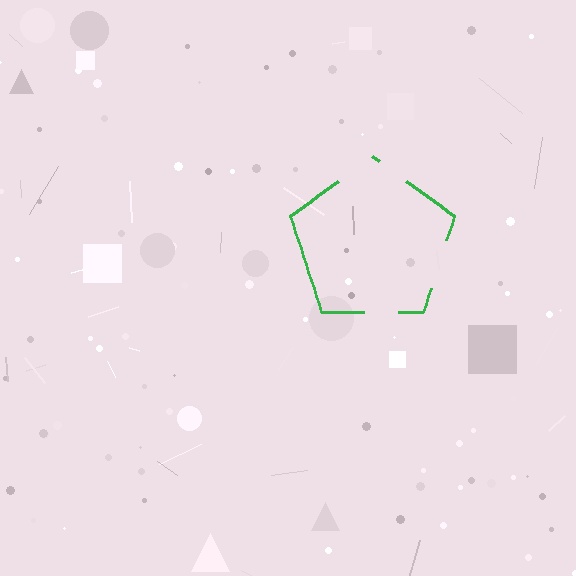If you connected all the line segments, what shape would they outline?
They would outline a pentagon.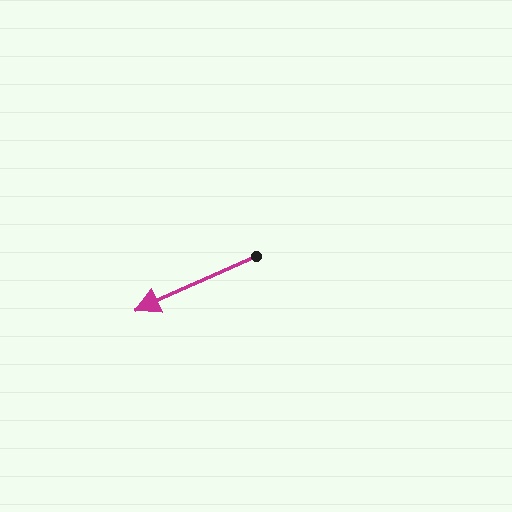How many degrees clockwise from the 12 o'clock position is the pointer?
Approximately 246 degrees.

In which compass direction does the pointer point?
Southwest.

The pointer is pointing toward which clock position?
Roughly 8 o'clock.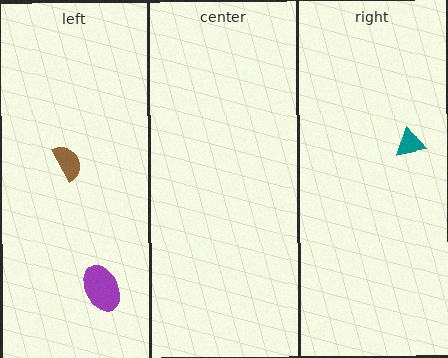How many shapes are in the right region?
1.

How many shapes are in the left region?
2.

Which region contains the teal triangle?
The right region.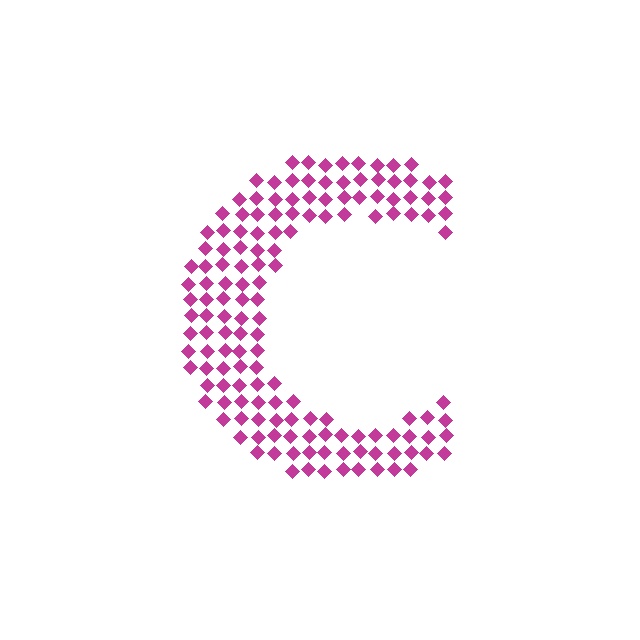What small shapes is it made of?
It is made of small diamonds.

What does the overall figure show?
The overall figure shows the letter C.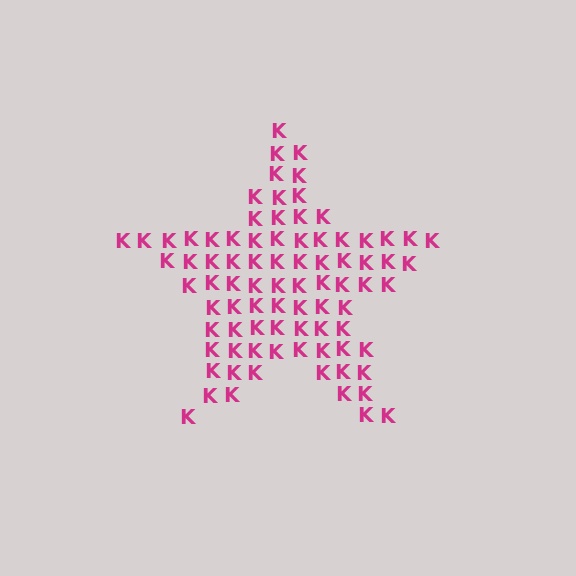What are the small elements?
The small elements are letter K's.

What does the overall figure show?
The overall figure shows a star.